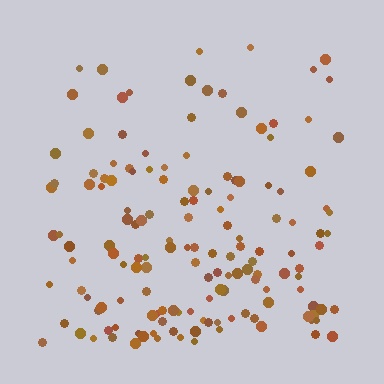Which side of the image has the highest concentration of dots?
The bottom.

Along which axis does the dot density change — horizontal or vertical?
Vertical.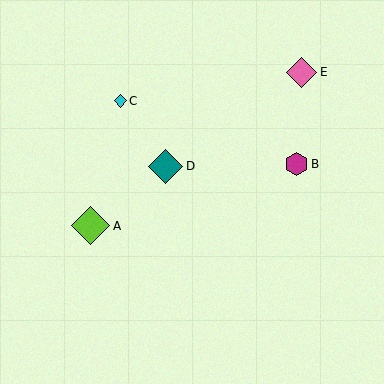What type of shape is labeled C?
Shape C is a cyan diamond.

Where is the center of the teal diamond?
The center of the teal diamond is at (165, 166).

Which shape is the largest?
The lime diamond (labeled A) is the largest.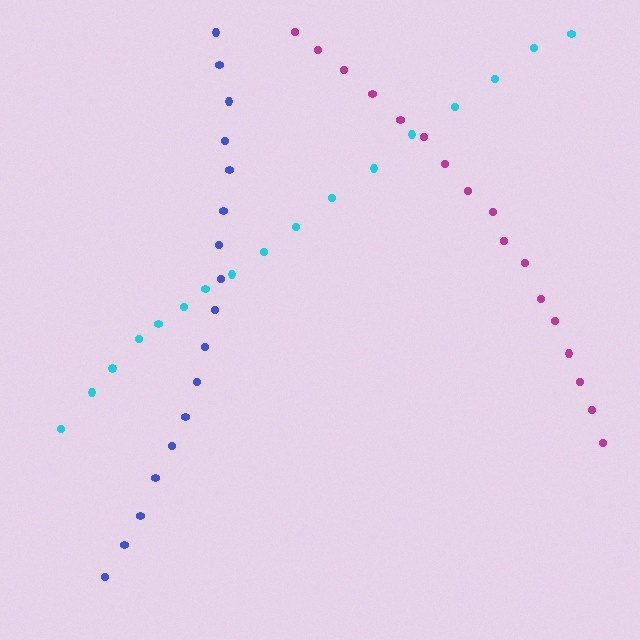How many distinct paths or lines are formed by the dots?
There are 3 distinct paths.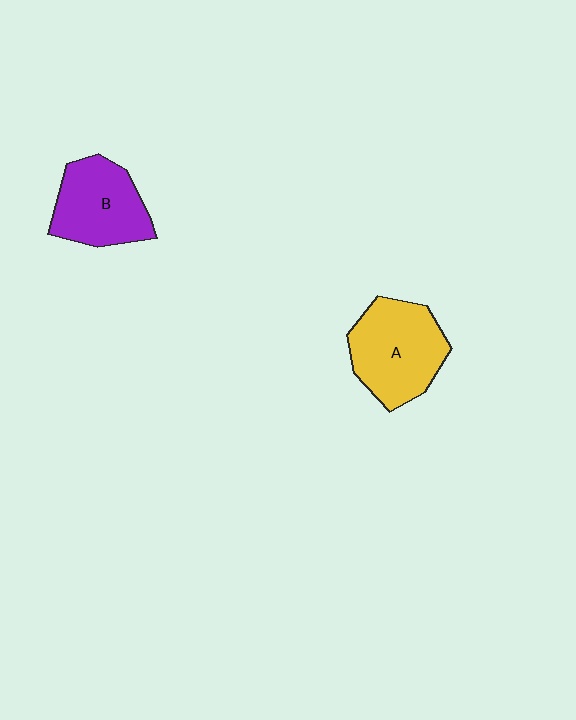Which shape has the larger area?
Shape A (yellow).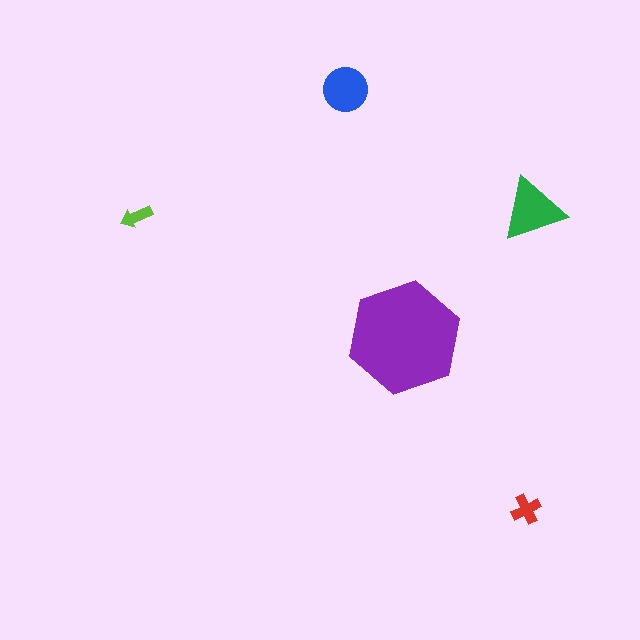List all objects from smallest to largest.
The lime arrow, the red cross, the blue circle, the green triangle, the purple hexagon.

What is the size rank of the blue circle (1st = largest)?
3rd.